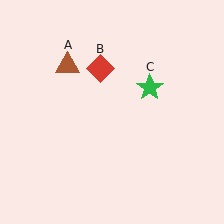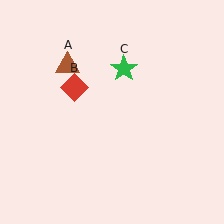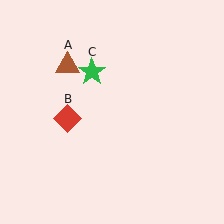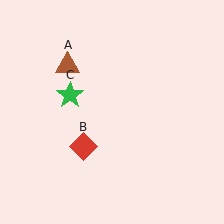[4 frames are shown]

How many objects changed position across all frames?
2 objects changed position: red diamond (object B), green star (object C).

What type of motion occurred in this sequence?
The red diamond (object B), green star (object C) rotated counterclockwise around the center of the scene.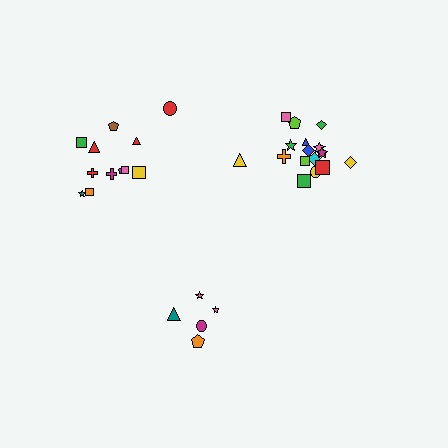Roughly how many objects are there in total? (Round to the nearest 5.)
Roughly 35 objects in total.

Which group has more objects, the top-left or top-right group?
The top-right group.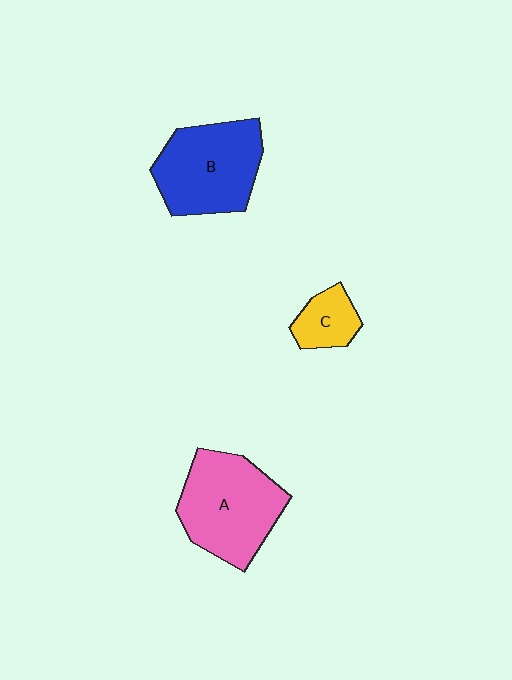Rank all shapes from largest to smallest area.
From largest to smallest: A (pink), B (blue), C (yellow).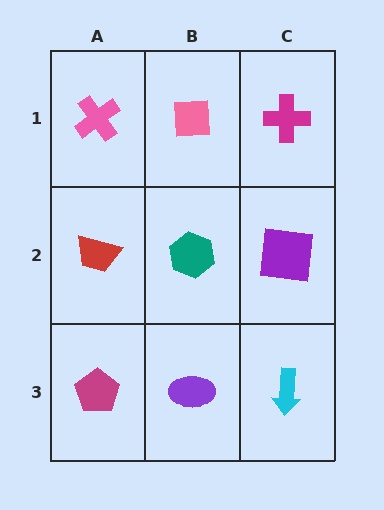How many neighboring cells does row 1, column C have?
2.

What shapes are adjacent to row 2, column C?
A magenta cross (row 1, column C), a cyan arrow (row 3, column C), a teal hexagon (row 2, column B).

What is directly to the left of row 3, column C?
A purple ellipse.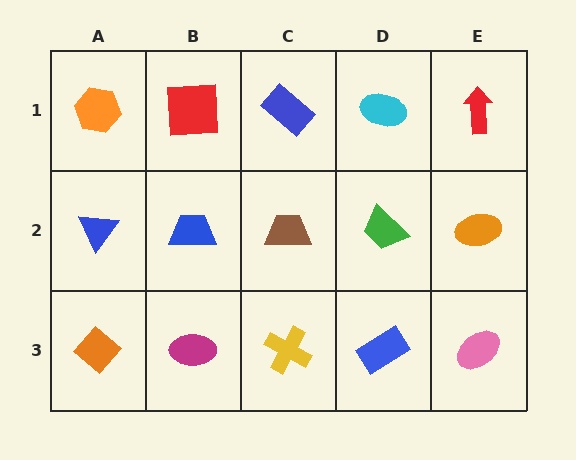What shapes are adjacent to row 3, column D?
A green trapezoid (row 2, column D), a yellow cross (row 3, column C), a pink ellipse (row 3, column E).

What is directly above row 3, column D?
A green trapezoid.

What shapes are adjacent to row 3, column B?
A blue trapezoid (row 2, column B), an orange diamond (row 3, column A), a yellow cross (row 3, column C).